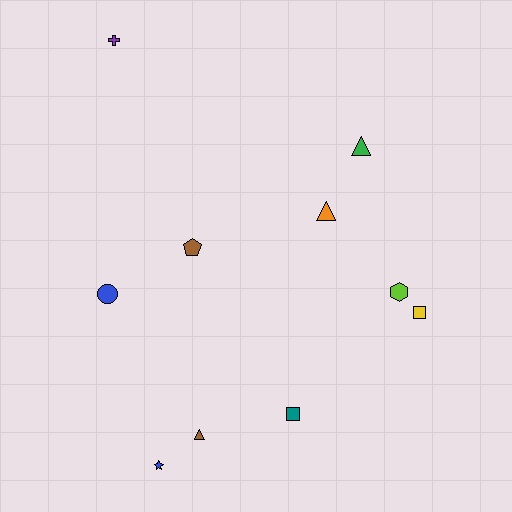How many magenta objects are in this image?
There are no magenta objects.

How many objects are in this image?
There are 10 objects.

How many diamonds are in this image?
There are no diamonds.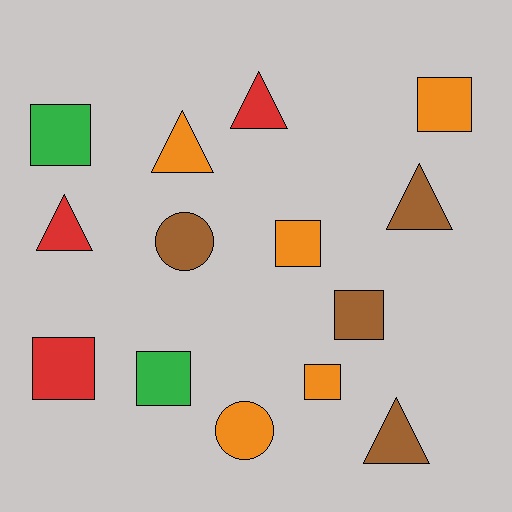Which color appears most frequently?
Orange, with 5 objects.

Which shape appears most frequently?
Square, with 7 objects.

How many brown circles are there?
There is 1 brown circle.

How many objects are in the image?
There are 14 objects.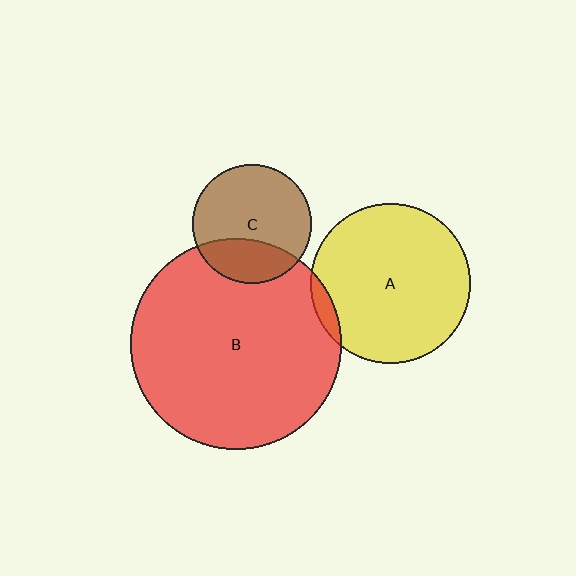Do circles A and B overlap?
Yes.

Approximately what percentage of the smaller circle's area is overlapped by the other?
Approximately 5%.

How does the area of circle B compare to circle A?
Approximately 1.7 times.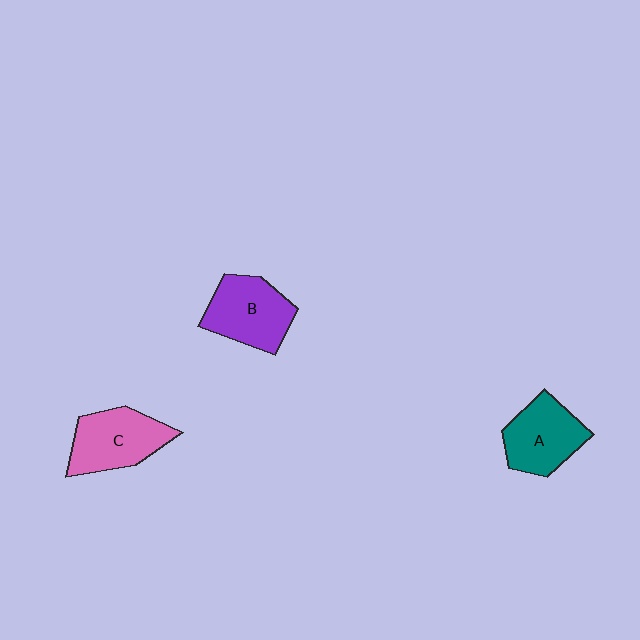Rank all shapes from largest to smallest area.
From largest to smallest: C (pink), B (purple), A (teal).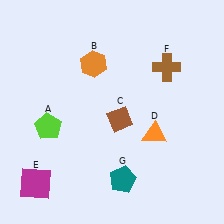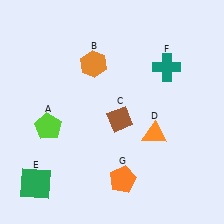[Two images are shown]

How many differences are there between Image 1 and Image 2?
There are 3 differences between the two images.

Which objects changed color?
E changed from magenta to green. F changed from brown to teal. G changed from teal to orange.